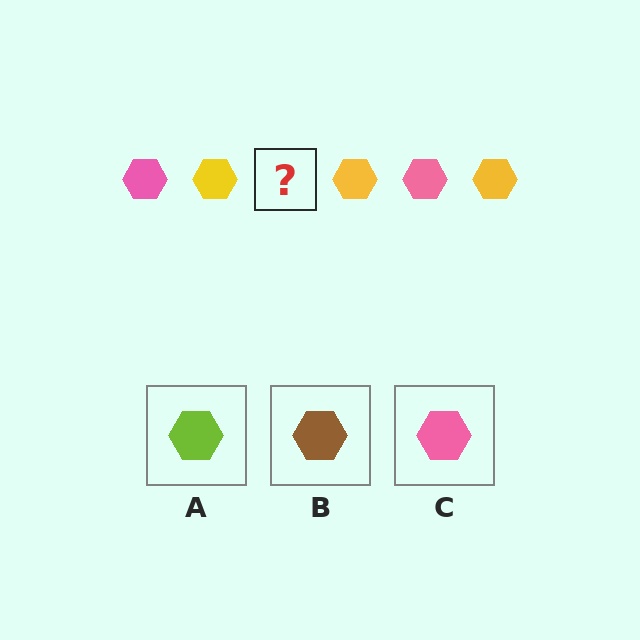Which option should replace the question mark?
Option C.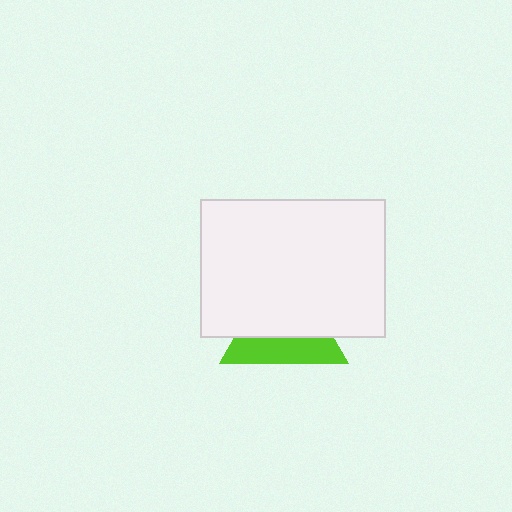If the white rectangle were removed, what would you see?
You would see the complete lime triangle.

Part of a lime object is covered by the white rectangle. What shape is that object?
It is a triangle.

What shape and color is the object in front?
The object in front is a white rectangle.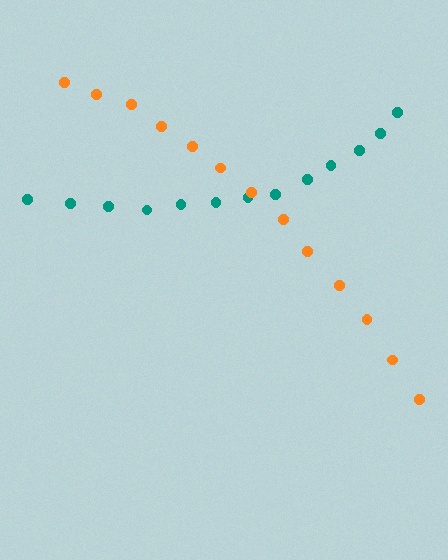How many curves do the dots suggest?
There are 2 distinct paths.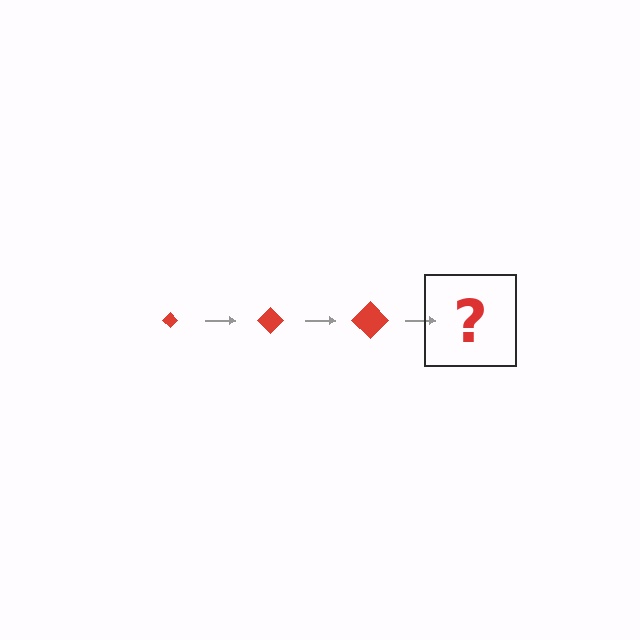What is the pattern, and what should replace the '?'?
The pattern is that the diamond gets progressively larger each step. The '?' should be a red diamond, larger than the previous one.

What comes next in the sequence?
The next element should be a red diamond, larger than the previous one.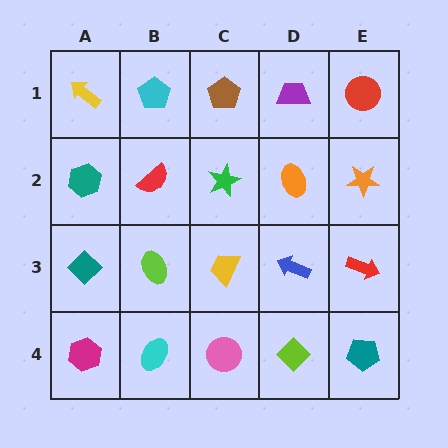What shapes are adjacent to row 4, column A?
A teal diamond (row 3, column A), a cyan ellipse (row 4, column B).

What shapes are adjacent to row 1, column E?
An orange star (row 2, column E), a purple trapezoid (row 1, column D).